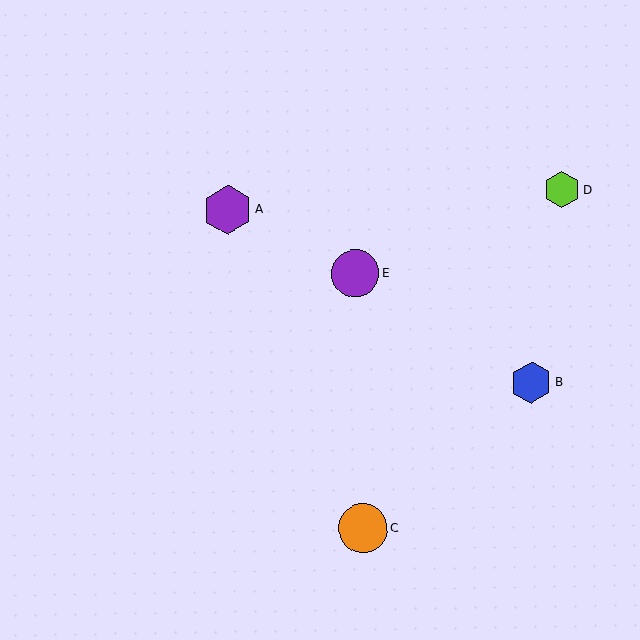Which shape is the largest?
The purple hexagon (labeled A) is the largest.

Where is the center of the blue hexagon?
The center of the blue hexagon is at (531, 382).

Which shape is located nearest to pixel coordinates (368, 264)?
The purple circle (labeled E) at (355, 274) is nearest to that location.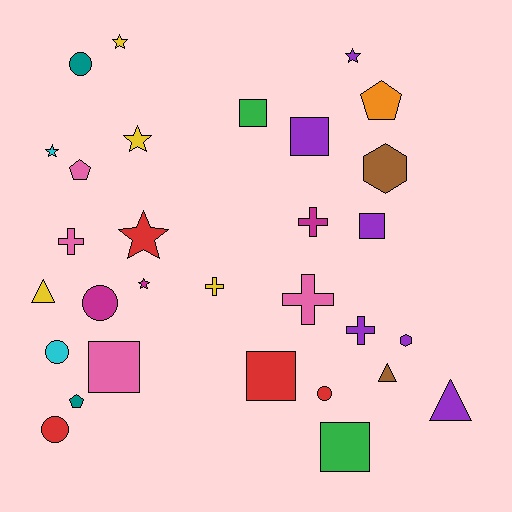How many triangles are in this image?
There are 3 triangles.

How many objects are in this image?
There are 30 objects.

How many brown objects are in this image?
There are 2 brown objects.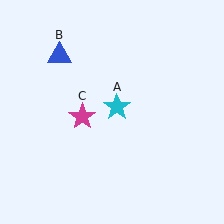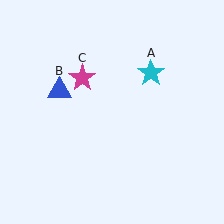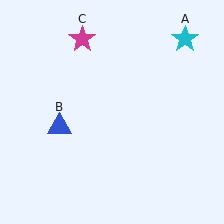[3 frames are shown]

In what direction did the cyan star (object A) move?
The cyan star (object A) moved up and to the right.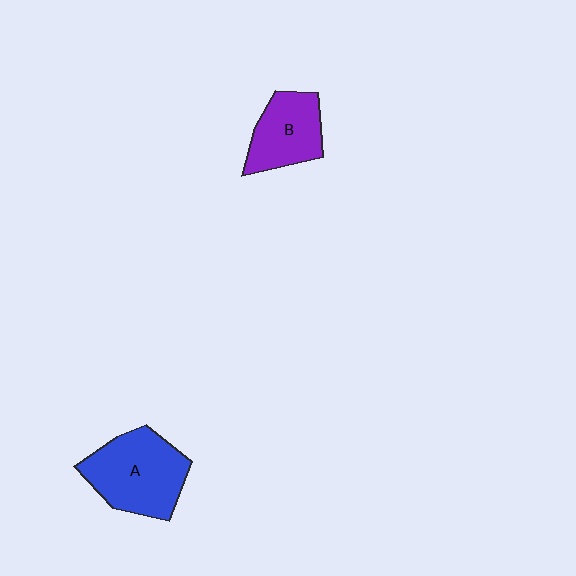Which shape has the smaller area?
Shape B (purple).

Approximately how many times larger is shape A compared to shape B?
Approximately 1.4 times.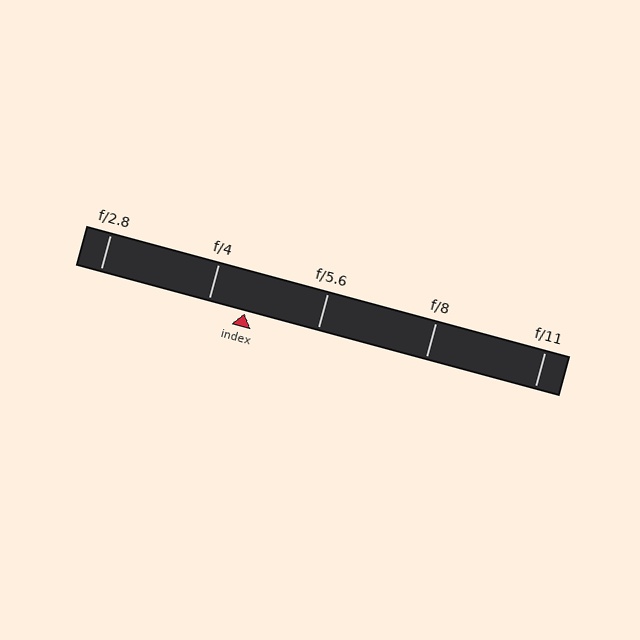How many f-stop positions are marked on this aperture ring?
There are 5 f-stop positions marked.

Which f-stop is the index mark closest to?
The index mark is closest to f/4.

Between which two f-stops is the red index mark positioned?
The index mark is between f/4 and f/5.6.